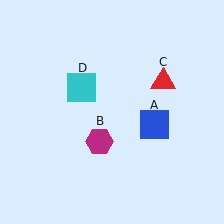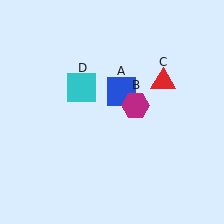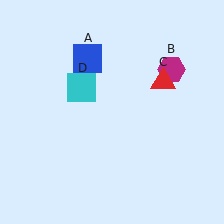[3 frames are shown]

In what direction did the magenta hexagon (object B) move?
The magenta hexagon (object B) moved up and to the right.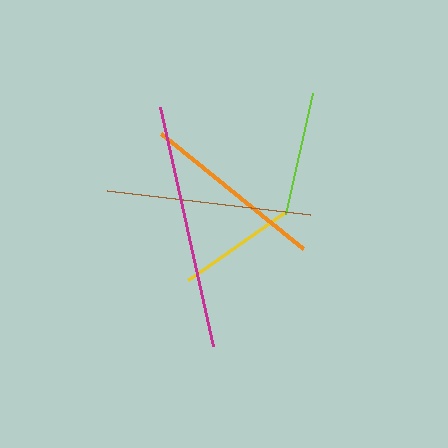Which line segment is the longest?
The magenta line is the longest at approximately 244 pixels.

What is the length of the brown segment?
The brown segment is approximately 204 pixels long.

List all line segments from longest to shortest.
From longest to shortest: magenta, brown, orange, lime, yellow.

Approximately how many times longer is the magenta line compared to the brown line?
The magenta line is approximately 1.2 times the length of the brown line.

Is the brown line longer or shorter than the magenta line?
The magenta line is longer than the brown line.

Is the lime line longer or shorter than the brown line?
The brown line is longer than the lime line.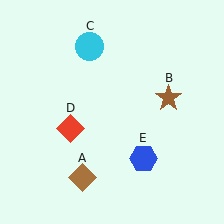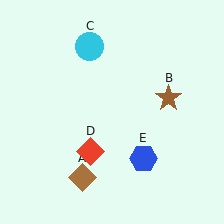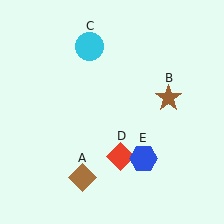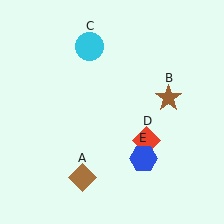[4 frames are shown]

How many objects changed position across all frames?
1 object changed position: red diamond (object D).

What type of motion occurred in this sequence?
The red diamond (object D) rotated counterclockwise around the center of the scene.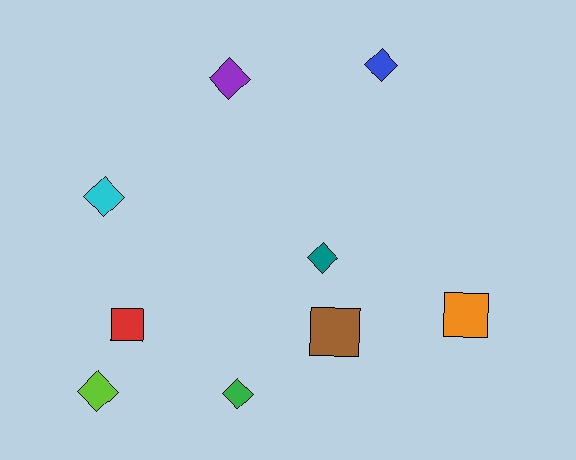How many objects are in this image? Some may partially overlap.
There are 9 objects.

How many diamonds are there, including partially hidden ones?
There are 6 diamonds.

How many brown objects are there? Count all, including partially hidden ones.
There is 1 brown object.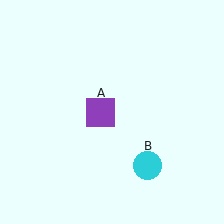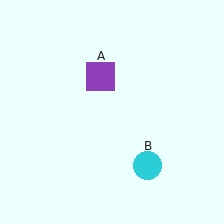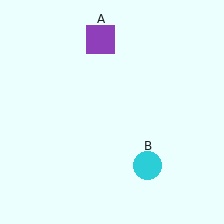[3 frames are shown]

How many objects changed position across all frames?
1 object changed position: purple square (object A).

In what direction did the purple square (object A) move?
The purple square (object A) moved up.